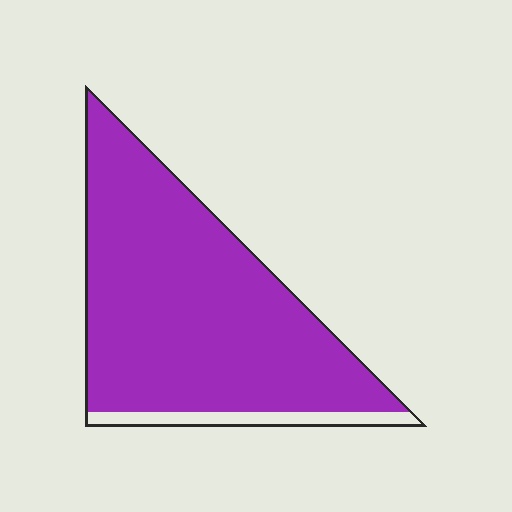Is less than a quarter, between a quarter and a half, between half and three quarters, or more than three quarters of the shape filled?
More than three quarters.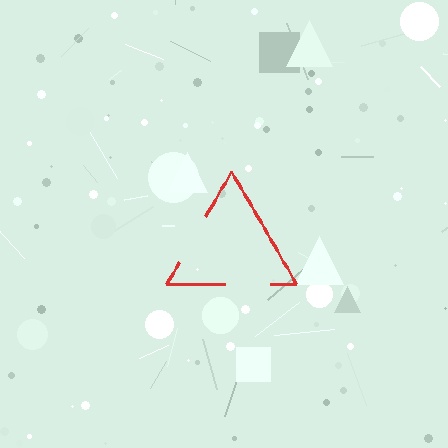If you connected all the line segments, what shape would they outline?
They would outline a triangle.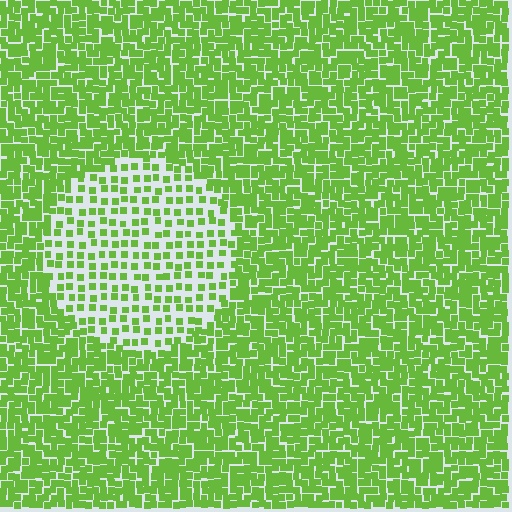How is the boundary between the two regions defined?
The boundary is defined by a change in element density (approximately 2.3x ratio). All elements are the same color, size, and shape.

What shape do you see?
I see a circle.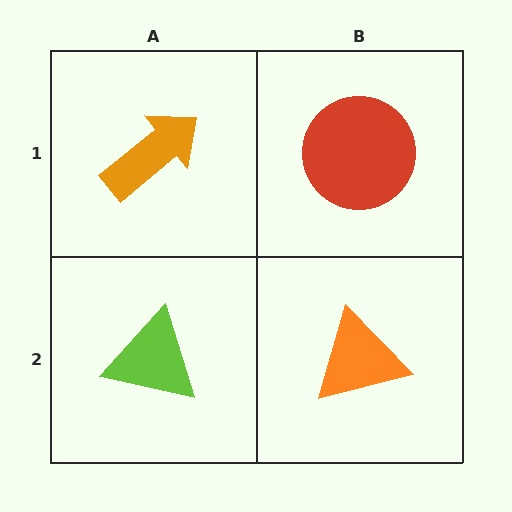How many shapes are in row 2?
2 shapes.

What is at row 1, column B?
A red circle.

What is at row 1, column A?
An orange arrow.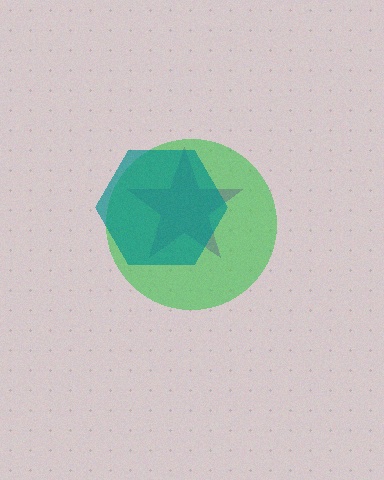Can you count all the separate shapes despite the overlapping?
Yes, there are 3 separate shapes.